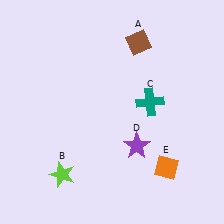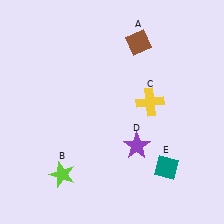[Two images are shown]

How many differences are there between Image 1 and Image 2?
There are 2 differences between the two images.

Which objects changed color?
C changed from teal to yellow. E changed from orange to teal.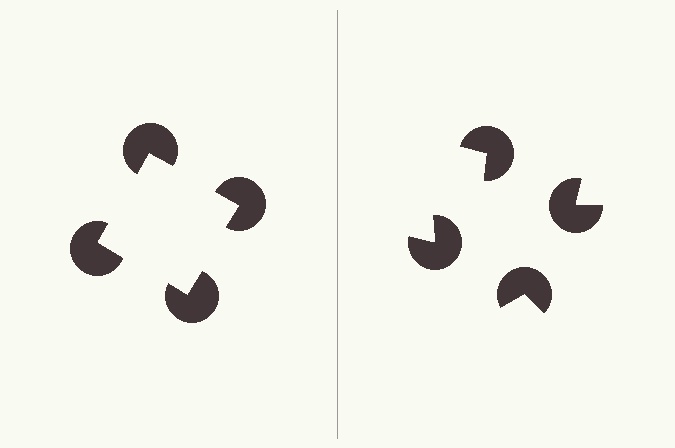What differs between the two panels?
The pac-man discs are positioned identically on both sides; only the wedge orientations differ. On the left they align to a square; on the right they are misaligned.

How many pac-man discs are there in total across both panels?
8 — 4 on each side.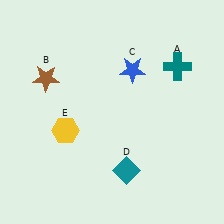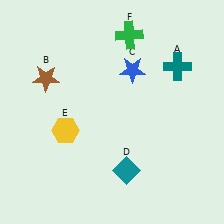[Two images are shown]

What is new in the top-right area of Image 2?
A green cross (F) was added in the top-right area of Image 2.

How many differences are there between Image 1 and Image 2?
There is 1 difference between the two images.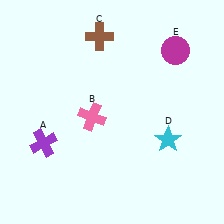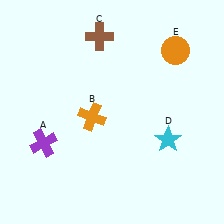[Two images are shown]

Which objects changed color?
B changed from pink to orange. E changed from magenta to orange.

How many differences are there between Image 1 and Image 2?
There are 2 differences between the two images.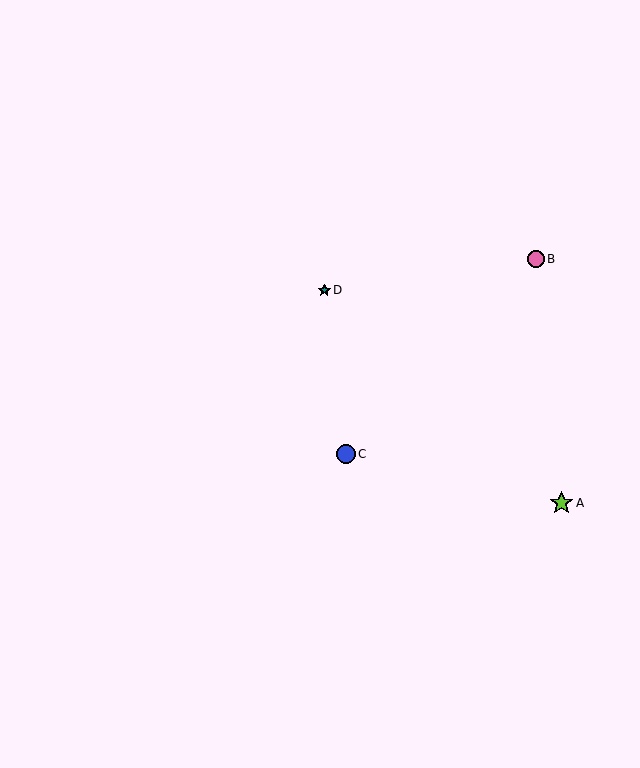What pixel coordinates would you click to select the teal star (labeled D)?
Click at (324, 290) to select the teal star D.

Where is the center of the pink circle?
The center of the pink circle is at (536, 259).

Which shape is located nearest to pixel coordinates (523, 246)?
The pink circle (labeled B) at (536, 259) is nearest to that location.